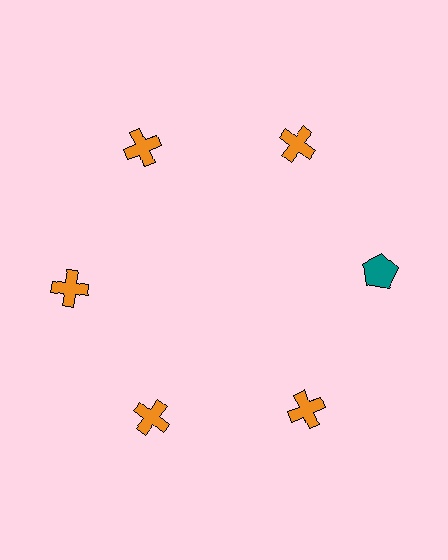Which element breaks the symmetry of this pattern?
The teal pentagon at roughly the 3 o'clock position breaks the symmetry. All other shapes are orange crosses.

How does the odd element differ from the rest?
It differs in both color (teal instead of orange) and shape (pentagon instead of cross).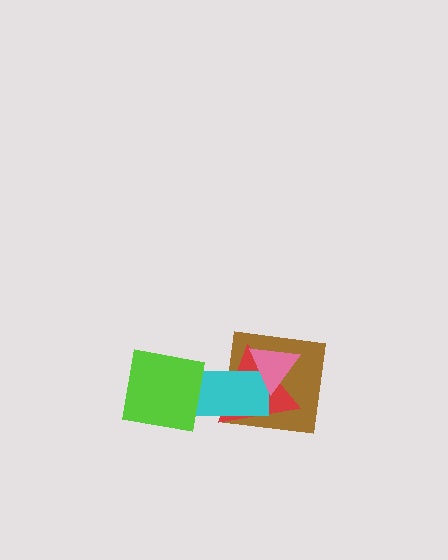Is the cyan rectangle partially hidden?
Yes, it is partially covered by another shape.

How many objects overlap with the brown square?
3 objects overlap with the brown square.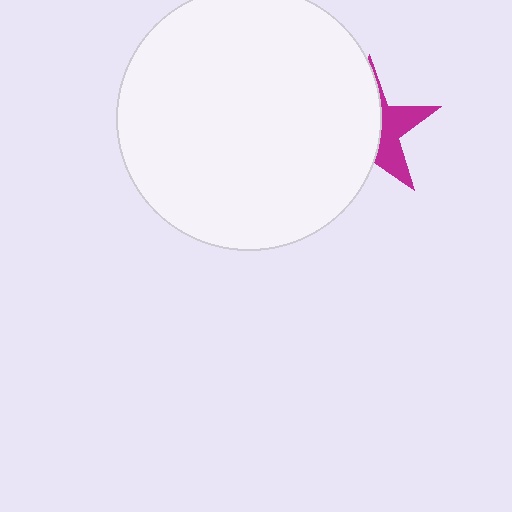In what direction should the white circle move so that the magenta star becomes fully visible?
The white circle should move left. That is the shortest direction to clear the overlap and leave the magenta star fully visible.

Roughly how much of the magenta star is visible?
A small part of it is visible (roughly 38%).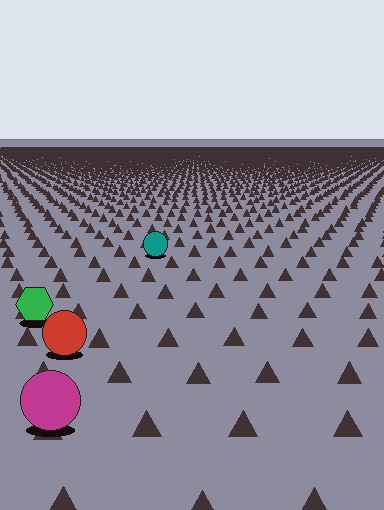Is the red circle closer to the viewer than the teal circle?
Yes. The red circle is closer — you can tell from the texture gradient: the ground texture is coarser near it.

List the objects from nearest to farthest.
From nearest to farthest: the magenta circle, the red circle, the green hexagon, the teal circle.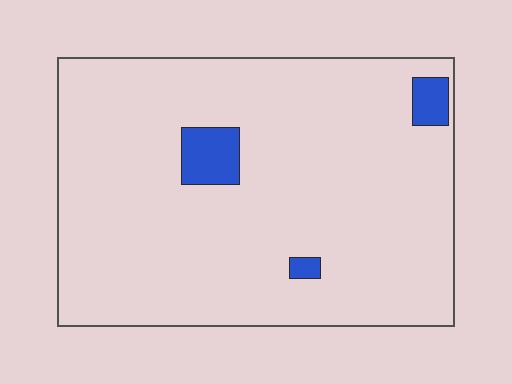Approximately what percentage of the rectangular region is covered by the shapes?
Approximately 5%.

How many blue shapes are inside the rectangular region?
3.